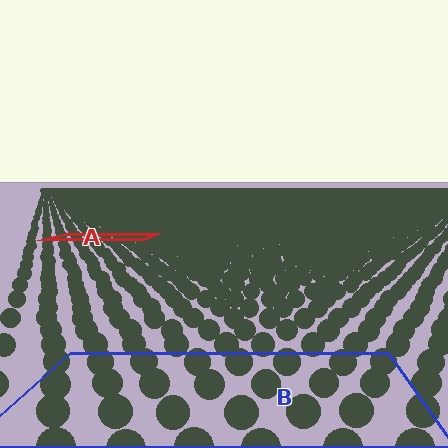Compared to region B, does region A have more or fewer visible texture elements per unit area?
Region A has more texture elements per unit area — they are packed more densely because it is farther away.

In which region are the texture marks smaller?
The texture marks are smaller in region A, because it is farther away.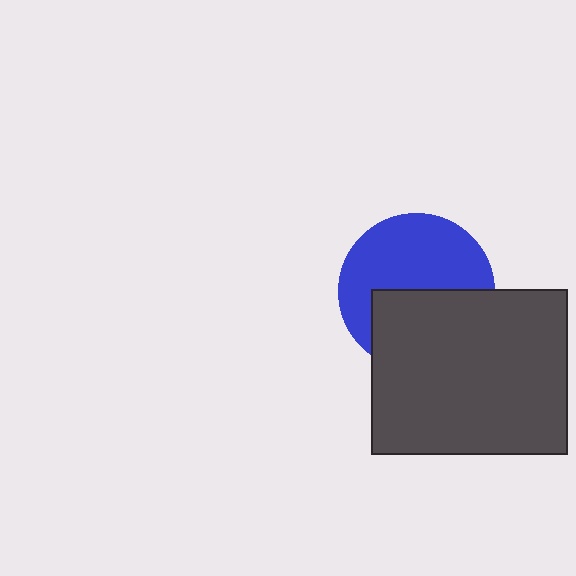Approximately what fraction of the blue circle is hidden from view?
Roughly 43% of the blue circle is hidden behind the dark gray rectangle.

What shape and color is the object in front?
The object in front is a dark gray rectangle.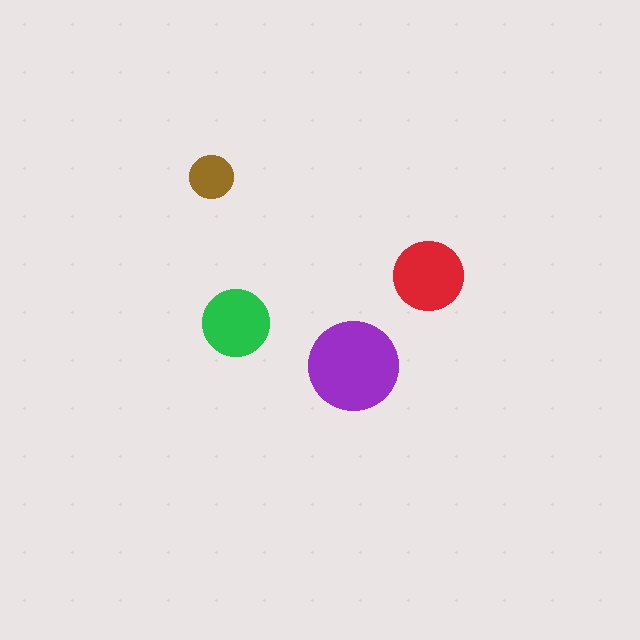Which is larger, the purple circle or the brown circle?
The purple one.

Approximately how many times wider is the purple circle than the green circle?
About 1.5 times wider.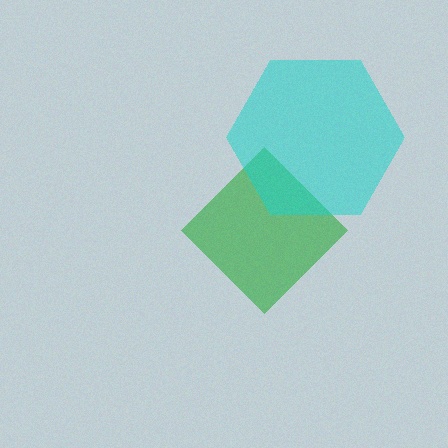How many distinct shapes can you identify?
There are 2 distinct shapes: a green diamond, a cyan hexagon.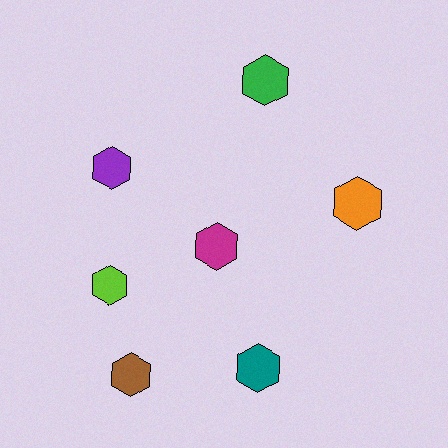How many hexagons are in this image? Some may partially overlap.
There are 7 hexagons.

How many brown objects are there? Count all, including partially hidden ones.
There is 1 brown object.